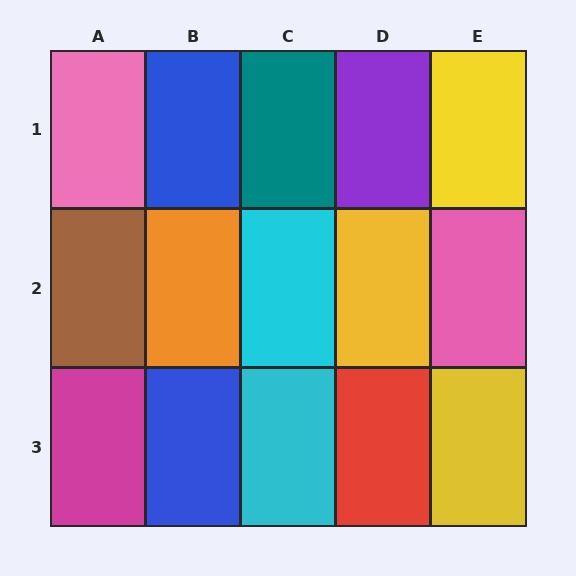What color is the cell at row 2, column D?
Yellow.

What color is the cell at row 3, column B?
Blue.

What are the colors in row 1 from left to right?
Pink, blue, teal, purple, yellow.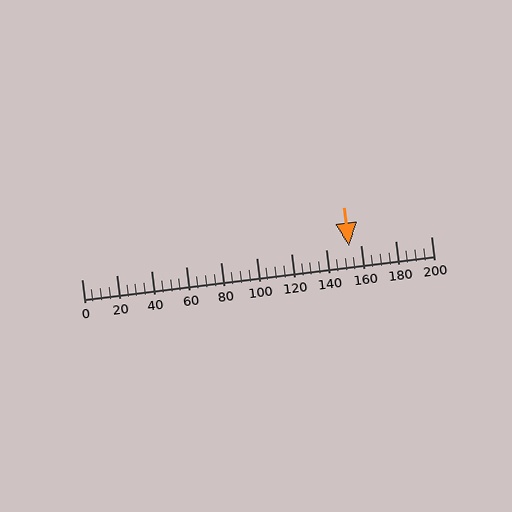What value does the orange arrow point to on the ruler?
The orange arrow points to approximately 153.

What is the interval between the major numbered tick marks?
The major tick marks are spaced 20 units apart.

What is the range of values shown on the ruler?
The ruler shows values from 0 to 200.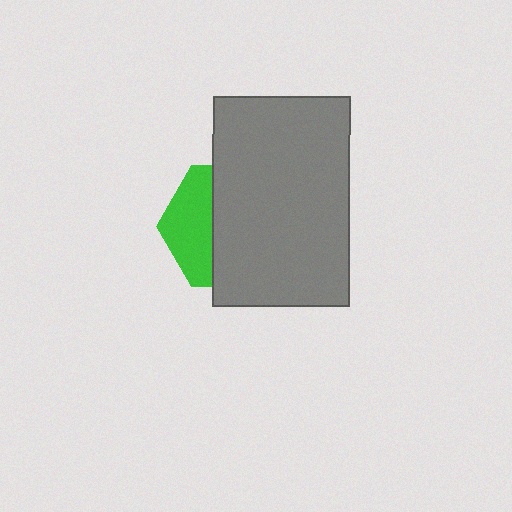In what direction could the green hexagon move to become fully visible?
The green hexagon could move left. That would shift it out from behind the gray rectangle entirely.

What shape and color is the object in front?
The object in front is a gray rectangle.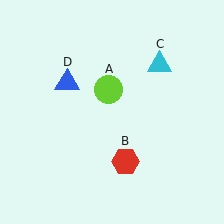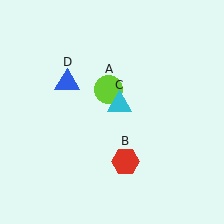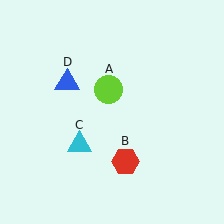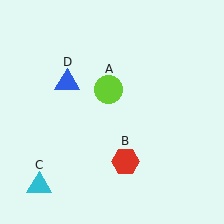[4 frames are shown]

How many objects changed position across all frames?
1 object changed position: cyan triangle (object C).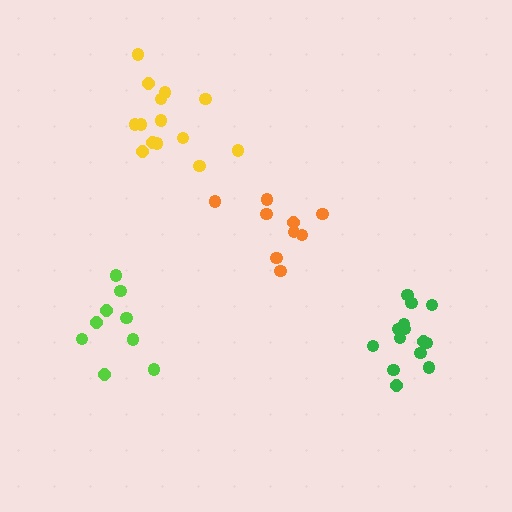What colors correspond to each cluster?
The clusters are colored: orange, lime, green, yellow.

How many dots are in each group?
Group 1: 9 dots, Group 2: 9 dots, Group 3: 14 dots, Group 4: 14 dots (46 total).